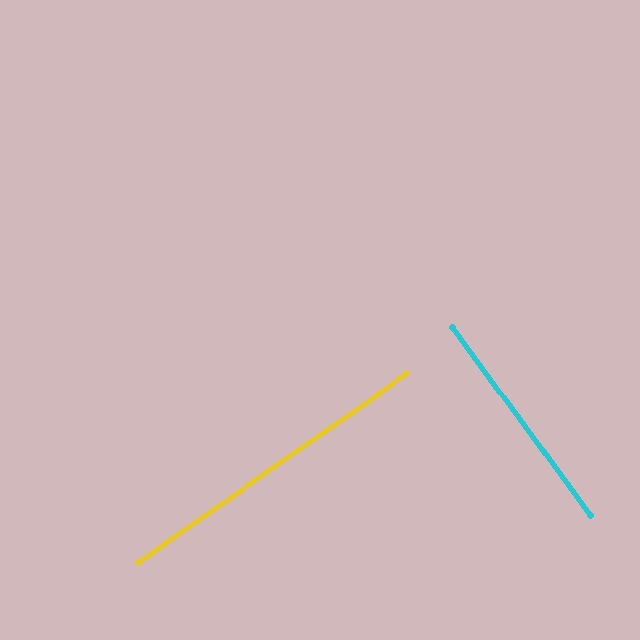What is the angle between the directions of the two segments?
Approximately 89 degrees.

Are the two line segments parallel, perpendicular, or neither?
Perpendicular — they meet at approximately 89°.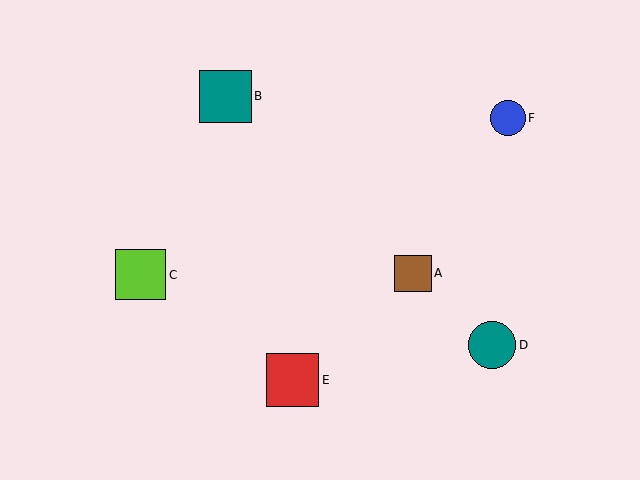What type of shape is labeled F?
Shape F is a blue circle.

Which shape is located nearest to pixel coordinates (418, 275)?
The brown square (labeled A) at (413, 273) is nearest to that location.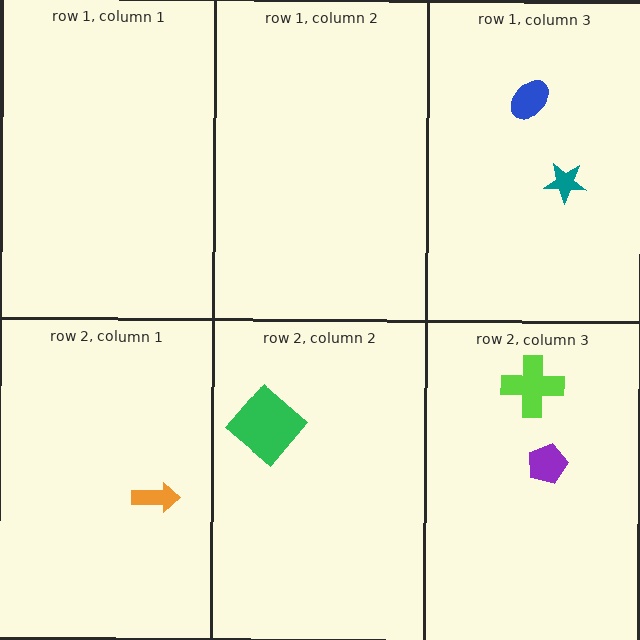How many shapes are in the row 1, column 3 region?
2.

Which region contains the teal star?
The row 1, column 3 region.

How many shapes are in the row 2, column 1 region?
1.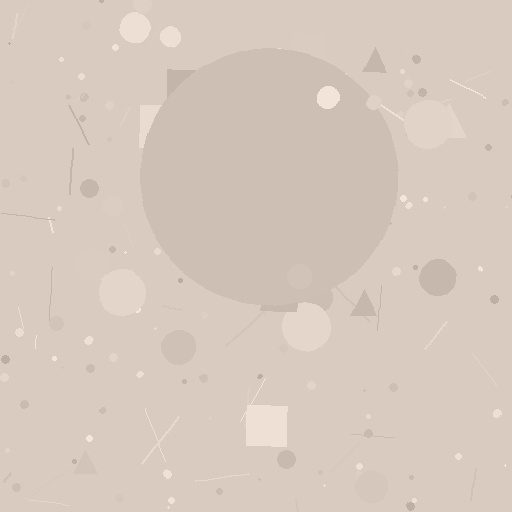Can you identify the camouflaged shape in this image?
The camouflaged shape is a circle.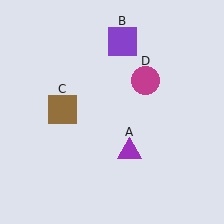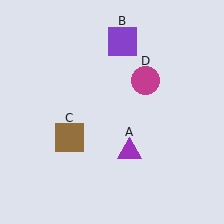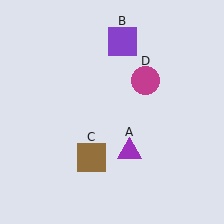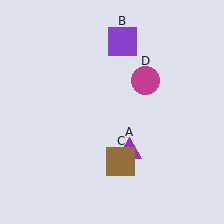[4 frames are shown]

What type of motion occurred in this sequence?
The brown square (object C) rotated counterclockwise around the center of the scene.